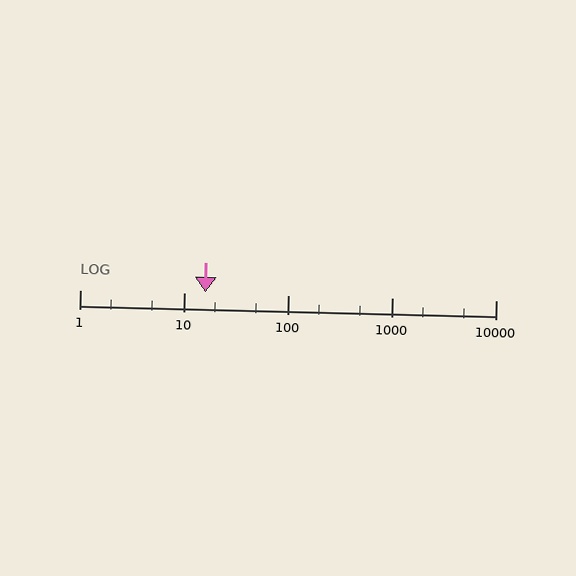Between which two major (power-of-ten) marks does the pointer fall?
The pointer is between 10 and 100.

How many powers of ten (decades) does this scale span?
The scale spans 4 decades, from 1 to 10000.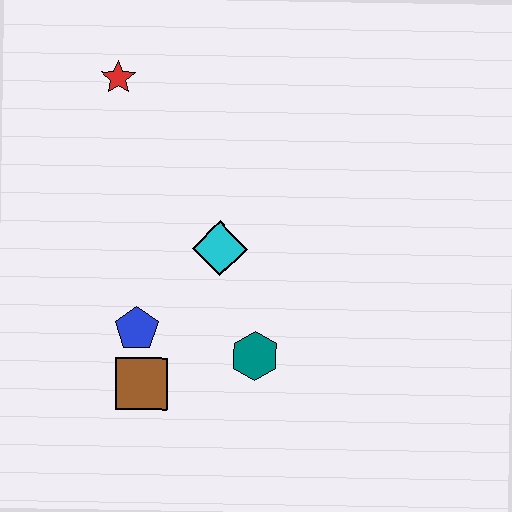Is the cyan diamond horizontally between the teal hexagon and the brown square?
Yes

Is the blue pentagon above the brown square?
Yes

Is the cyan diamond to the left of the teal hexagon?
Yes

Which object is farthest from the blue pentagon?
The red star is farthest from the blue pentagon.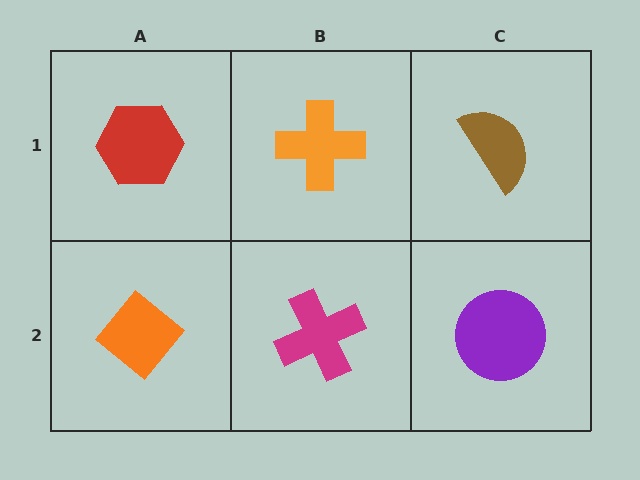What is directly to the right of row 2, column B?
A purple circle.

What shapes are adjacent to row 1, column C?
A purple circle (row 2, column C), an orange cross (row 1, column B).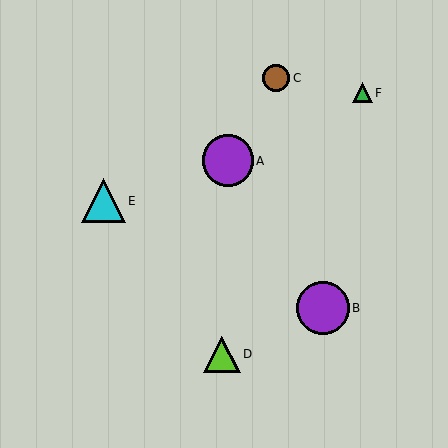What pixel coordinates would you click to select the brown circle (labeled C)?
Click at (276, 78) to select the brown circle C.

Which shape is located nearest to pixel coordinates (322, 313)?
The purple circle (labeled B) at (323, 308) is nearest to that location.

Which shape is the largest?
The purple circle (labeled B) is the largest.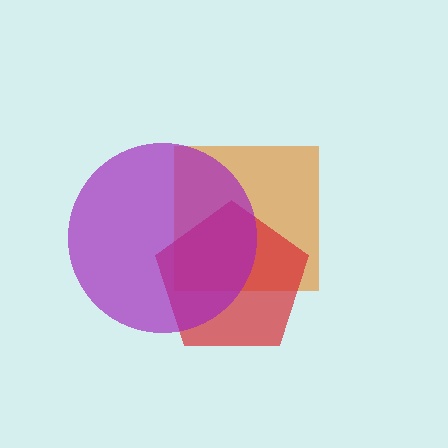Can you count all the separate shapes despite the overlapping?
Yes, there are 3 separate shapes.